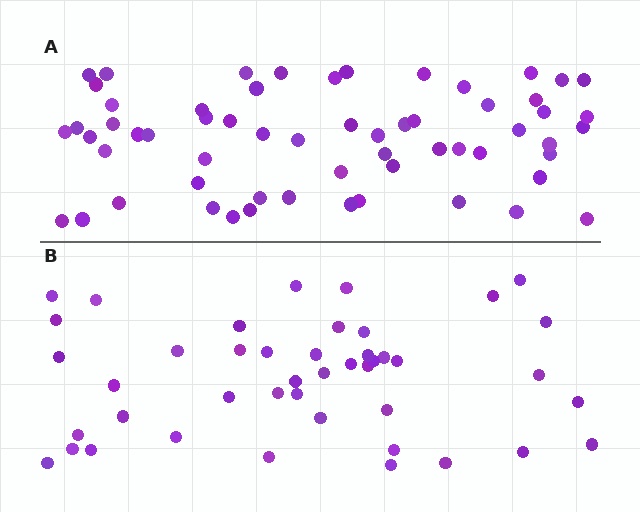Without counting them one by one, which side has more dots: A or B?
Region A (the top region) has more dots.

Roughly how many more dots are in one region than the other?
Region A has approximately 15 more dots than region B.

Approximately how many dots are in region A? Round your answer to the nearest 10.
About 60 dots.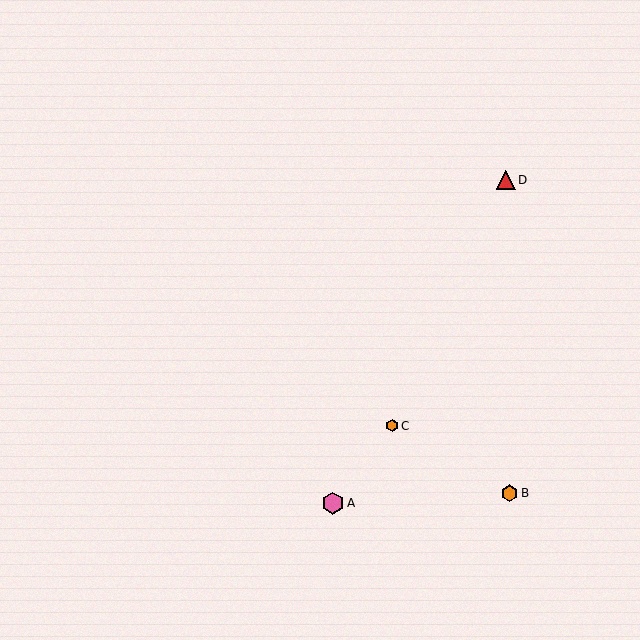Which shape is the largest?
The pink hexagon (labeled A) is the largest.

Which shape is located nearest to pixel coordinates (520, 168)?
The red triangle (labeled D) at (506, 180) is nearest to that location.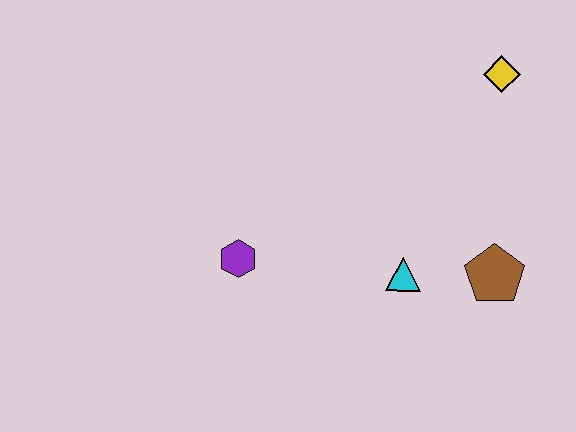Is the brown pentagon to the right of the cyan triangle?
Yes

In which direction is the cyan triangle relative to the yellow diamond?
The cyan triangle is below the yellow diamond.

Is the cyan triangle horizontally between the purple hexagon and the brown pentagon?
Yes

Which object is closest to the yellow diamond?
The brown pentagon is closest to the yellow diamond.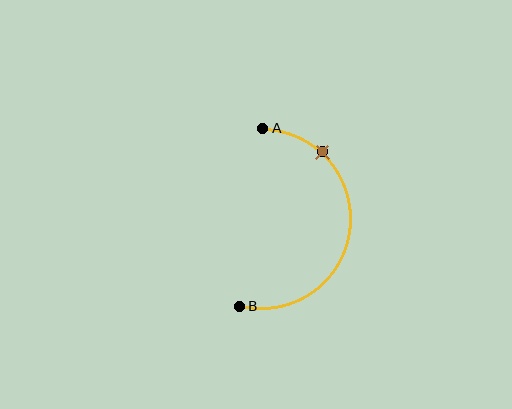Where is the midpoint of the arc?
The arc midpoint is the point on the curve farthest from the straight line joining A and B. It sits to the right of that line.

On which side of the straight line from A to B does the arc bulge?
The arc bulges to the right of the straight line connecting A and B.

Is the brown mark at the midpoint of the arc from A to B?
No. The brown mark lies on the arc but is closer to endpoint A. The arc midpoint would be at the point on the curve equidistant along the arc from both A and B.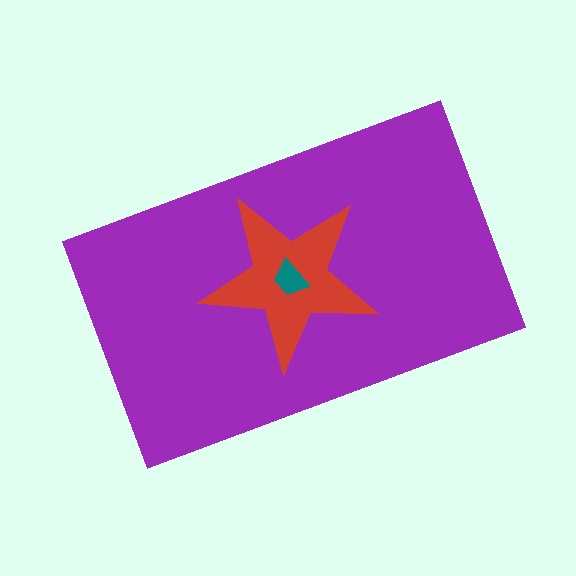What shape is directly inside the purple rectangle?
The red star.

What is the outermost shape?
The purple rectangle.